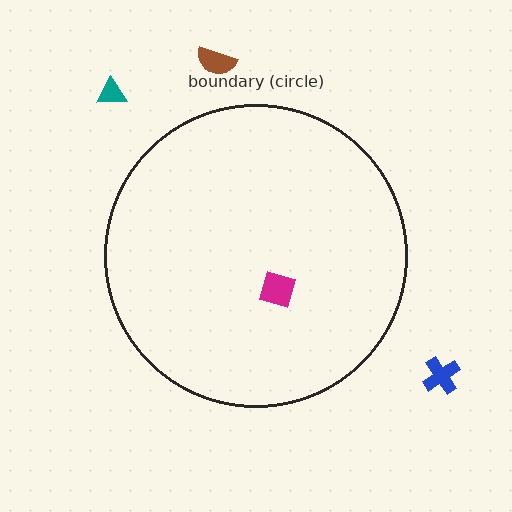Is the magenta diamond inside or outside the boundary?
Inside.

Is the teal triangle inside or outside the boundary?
Outside.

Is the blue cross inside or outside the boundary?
Outside.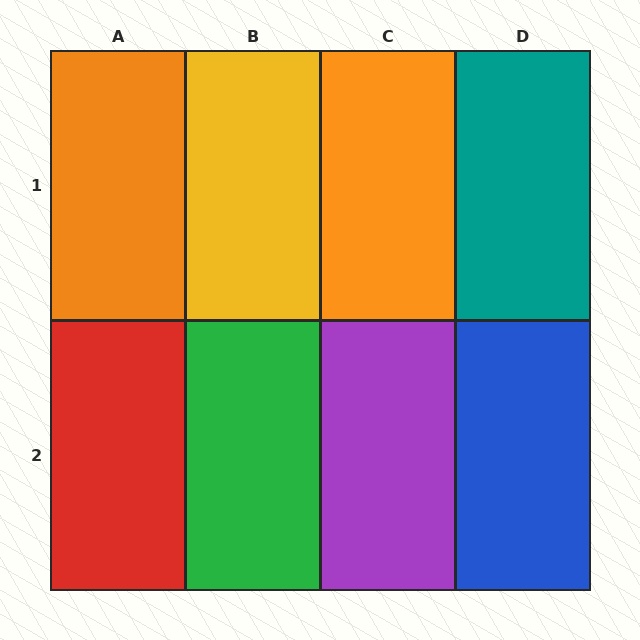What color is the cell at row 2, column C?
Purple.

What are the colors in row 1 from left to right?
Orange, yellow, orange, teal.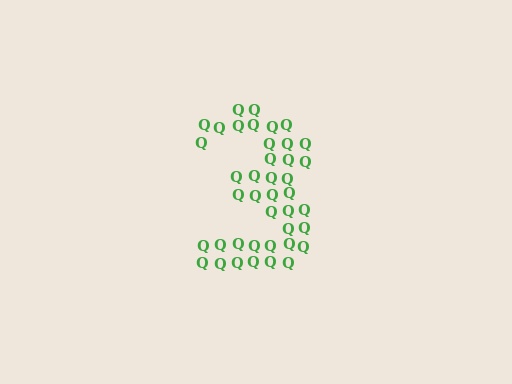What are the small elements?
The small elements are letter Q's.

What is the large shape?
The large shape is the digit 3.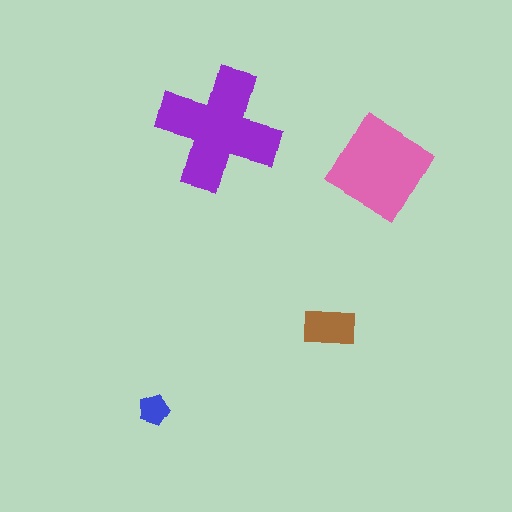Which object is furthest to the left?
The blue pentagon is leftmost.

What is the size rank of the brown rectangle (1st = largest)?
3rd.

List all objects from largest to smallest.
The purple cross, the pink diamond, the brown rectangle, the blue pentagon.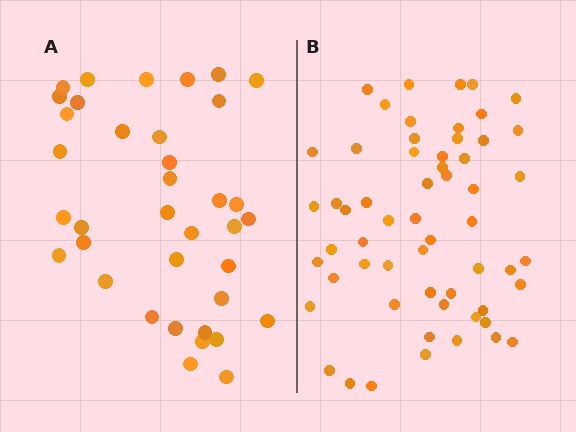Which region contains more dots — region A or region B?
Region B (the right region) has more dots.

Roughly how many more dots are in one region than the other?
Region B has approximately 20 more dots than region A.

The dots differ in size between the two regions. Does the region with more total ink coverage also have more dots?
No. Region A has more total ink coverage because its dots are larger, but region B actually contains more individual dots. Total area can be misleading — the number of items is what matters here.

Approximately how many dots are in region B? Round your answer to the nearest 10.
About 60 dots. (The exact count is 58, which rounds to 60.)